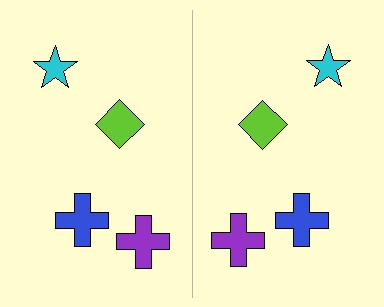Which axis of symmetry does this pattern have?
The pattern has a vertical axis of symmetry running through the center of the image.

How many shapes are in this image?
There are 8 shapes in this image.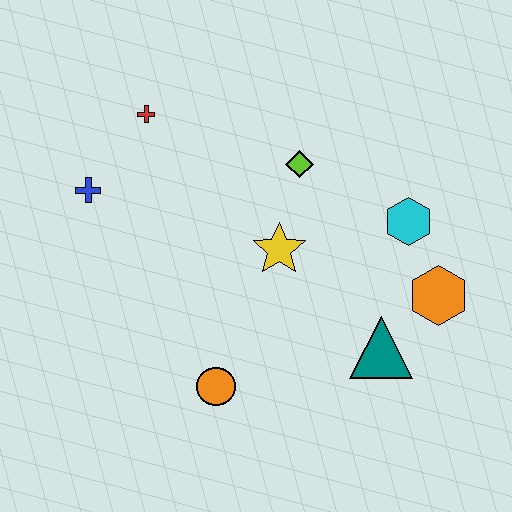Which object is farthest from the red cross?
The orange hexagon is farthest from the red cross.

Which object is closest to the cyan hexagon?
The orange hexagon is closest to the cyan hexagon.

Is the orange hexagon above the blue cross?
No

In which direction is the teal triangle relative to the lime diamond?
The teal triangle is below the lime diamond.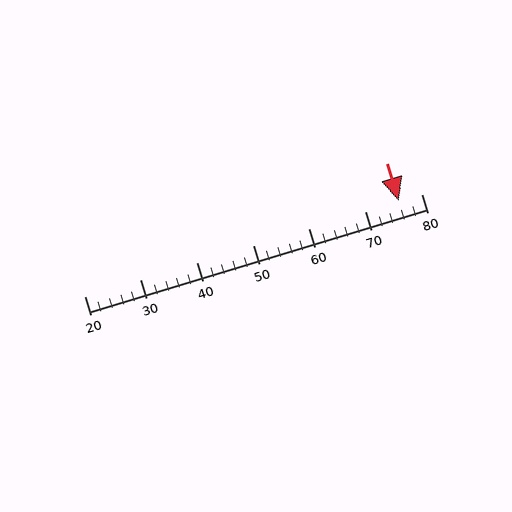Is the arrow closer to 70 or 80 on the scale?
The arrow is closer to 80.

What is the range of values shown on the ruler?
The ruler shows values from 20 to 80.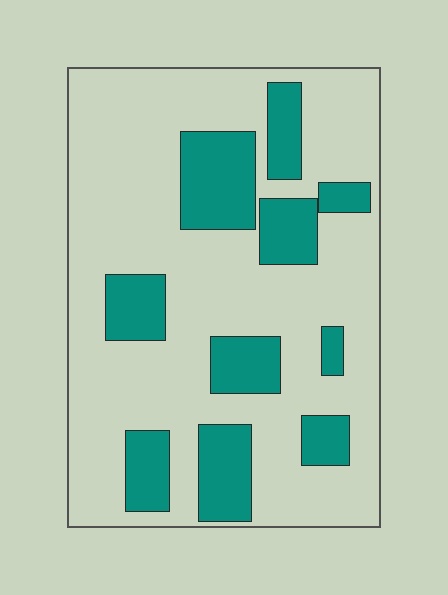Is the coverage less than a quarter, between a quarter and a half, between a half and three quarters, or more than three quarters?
Between a quarter and a half.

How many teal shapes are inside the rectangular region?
10.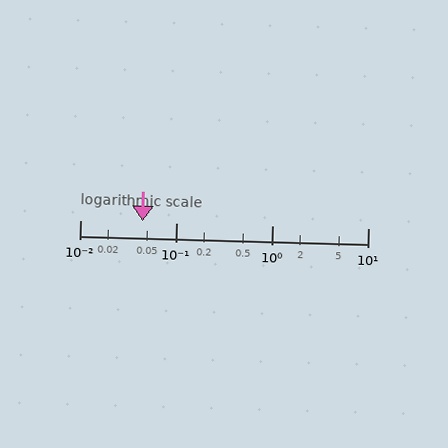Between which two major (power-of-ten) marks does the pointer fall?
The pointer is between 0.01 and 0.1.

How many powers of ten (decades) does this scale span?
The scale spans 3 decades, from 0.01 to 10.